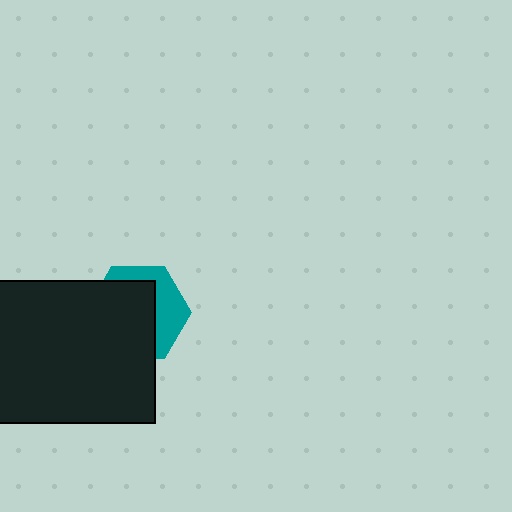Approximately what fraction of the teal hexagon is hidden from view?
Roughly 63% of the teal hexagon is hidden behind the black rectangle.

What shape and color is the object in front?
The object in front is a black rectangle.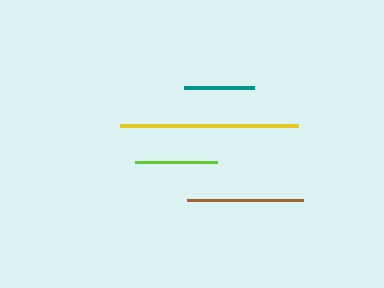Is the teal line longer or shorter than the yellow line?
The yellow line is longer than the teal line.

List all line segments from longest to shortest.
From longest to shortest: yellow, brown, lime, teal.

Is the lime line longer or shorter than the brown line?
The brown line is longer than the lime line.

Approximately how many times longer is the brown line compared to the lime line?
The brown line is approximately 1.4 times the length of the lime line.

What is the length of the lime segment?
The lime segment is approximately 82 pixels long.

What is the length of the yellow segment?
The yellow segment is approximately 178 pixels long.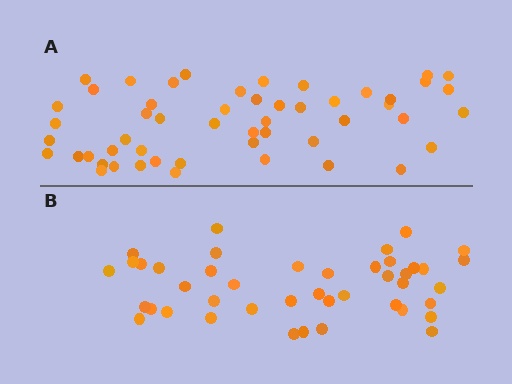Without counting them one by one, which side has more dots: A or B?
Region A (the top region) has more dots.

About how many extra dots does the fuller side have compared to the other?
Region A has roughly 8 or so more dots than region B.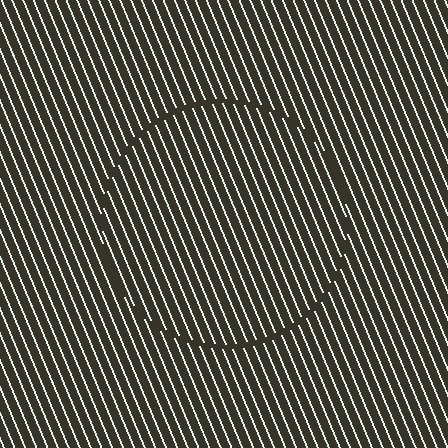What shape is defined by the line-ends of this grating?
An illusory circle. The interior of the shape contains the same grating, shifted by half a period — the contour is defined by the phase discontinuity where line-ends from the inner and outer gratings abut.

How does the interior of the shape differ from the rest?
The interior of the shape contains the same grating, shifted by half a period — the contour is defined by the phase discontinuity where line-ends from the inner and outer gratings abut.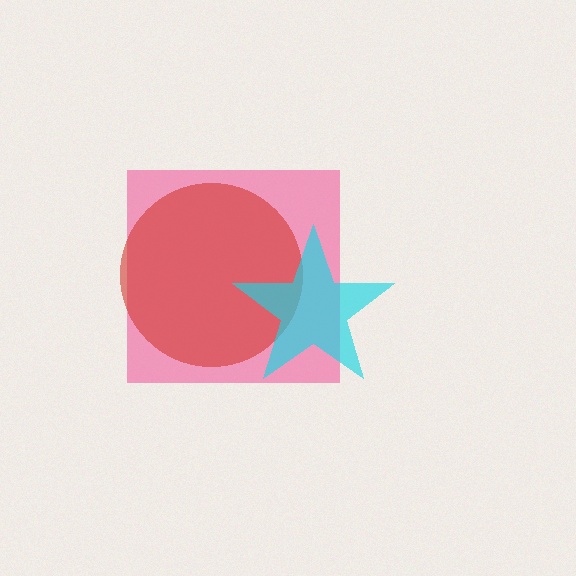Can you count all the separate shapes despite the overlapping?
Yes, there are 3 separate shapes.